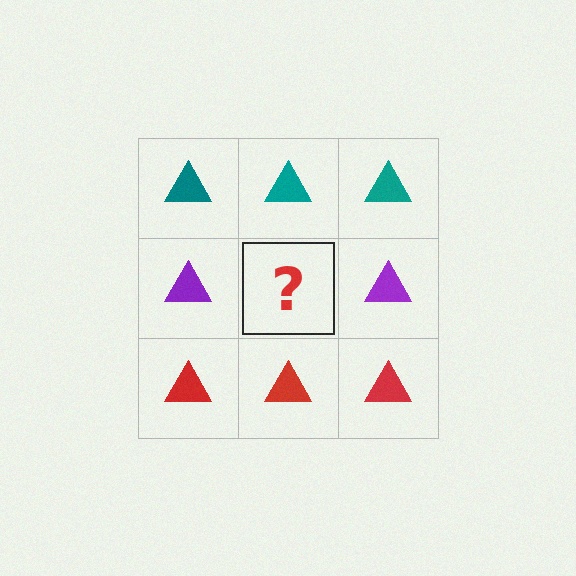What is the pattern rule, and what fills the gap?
The rule is that each row has a consistent color. The gap should be filled with a purple triangle.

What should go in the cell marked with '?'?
The missing cell should contain a purple triangle.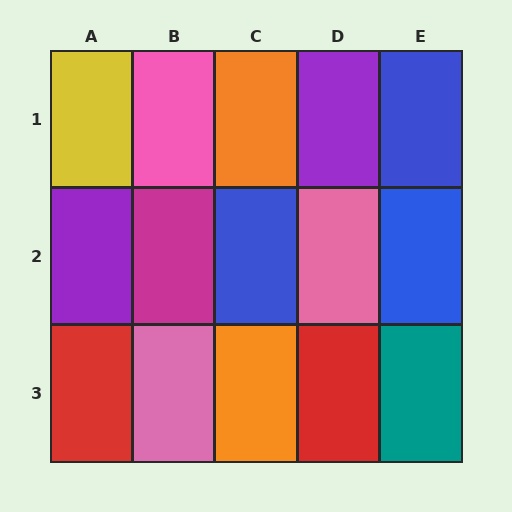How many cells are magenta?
1 cell is magenta.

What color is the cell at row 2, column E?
Blue.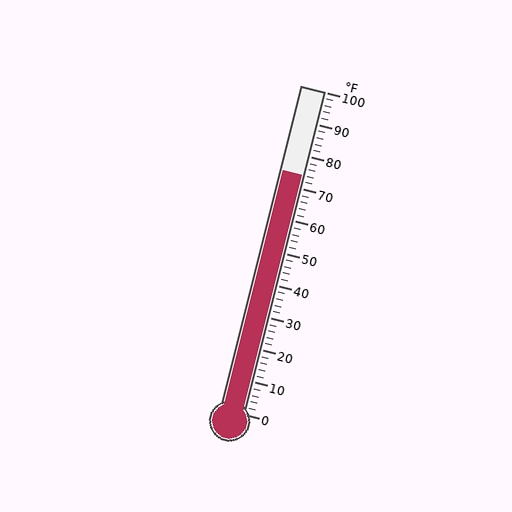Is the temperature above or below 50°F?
The temperature is above 50°F.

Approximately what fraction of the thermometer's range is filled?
The thermometer is filled to approximately 75% of its range.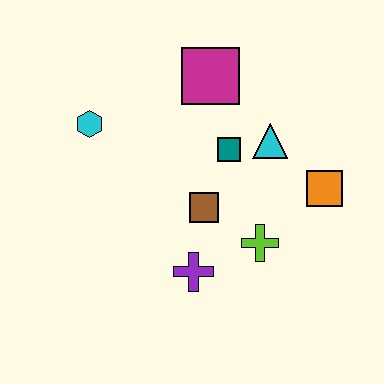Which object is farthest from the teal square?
The cyan hexagon is farthest from the teal square.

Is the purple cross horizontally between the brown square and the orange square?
No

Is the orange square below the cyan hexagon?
Yes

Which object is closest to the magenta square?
The teal square is closest to the magenta square.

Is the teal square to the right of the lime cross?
No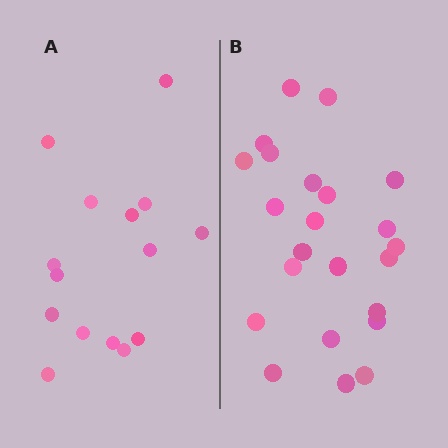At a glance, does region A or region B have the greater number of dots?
Region B (the right region) has more dots.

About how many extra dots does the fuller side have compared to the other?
Region B has roughly 8 or so more dots than region A.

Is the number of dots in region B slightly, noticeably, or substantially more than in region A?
Region B has substantially more. The ratio is roughly 1.5 to 1.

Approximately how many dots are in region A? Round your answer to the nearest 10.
About 20 dots. (The exact count is 15, which rounds to 20.)